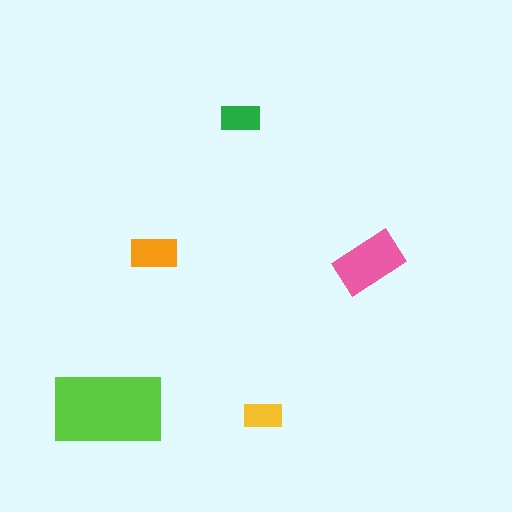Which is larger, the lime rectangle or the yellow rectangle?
The lime one.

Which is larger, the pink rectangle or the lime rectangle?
The lime one.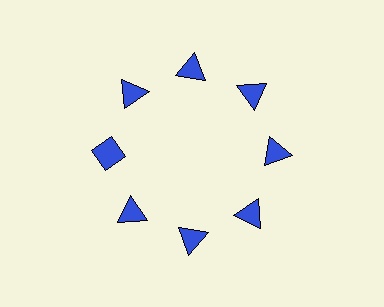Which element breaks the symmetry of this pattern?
The blue diamond at roughly the 9 o'clock position breaks the symmetry. All other shapes are blue triangles.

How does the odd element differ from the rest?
It has a different shape: diamond instead of triangle.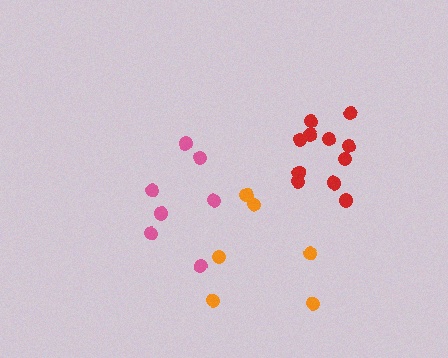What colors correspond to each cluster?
The clusters are colored: pink, orange, red.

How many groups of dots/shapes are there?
There are 3 groups.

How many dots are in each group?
Group 1: 7 dots, Group 2: 6 dots, Group 3: 11 dots (24 total).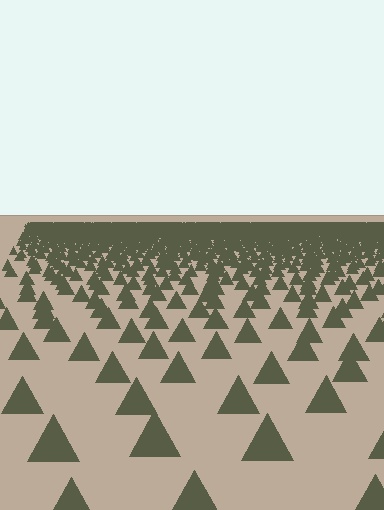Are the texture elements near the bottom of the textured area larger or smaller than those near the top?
Larger. Near the bottom, elements are closer to the viewer and appear at a bigger on-screen size.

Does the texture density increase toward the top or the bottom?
Density increases toward the top.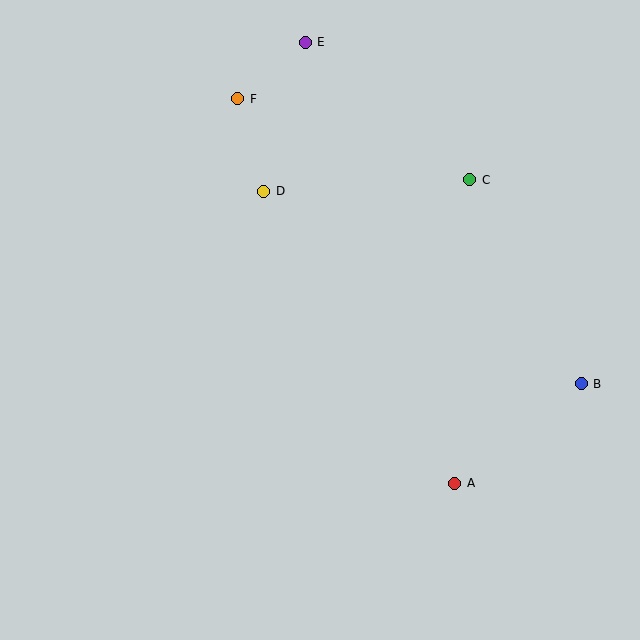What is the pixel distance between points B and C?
The distance between B and C is 232 pixels.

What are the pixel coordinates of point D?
Point D is at (264, 191).